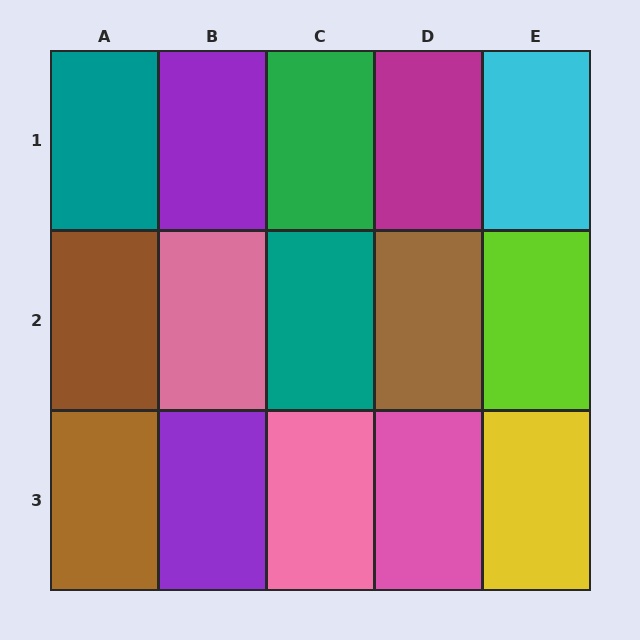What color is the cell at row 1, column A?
Teal.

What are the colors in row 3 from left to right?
Brown, purple, pink, pink, yellow.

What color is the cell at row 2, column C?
Teal.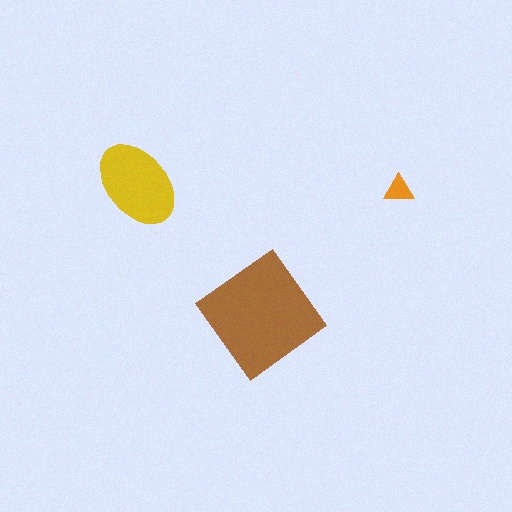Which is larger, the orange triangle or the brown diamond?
The brown diamond.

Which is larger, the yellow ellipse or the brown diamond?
The brown diamond.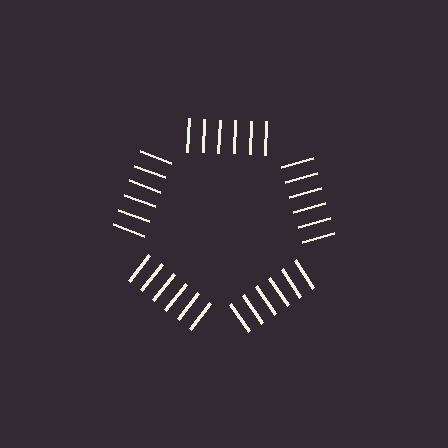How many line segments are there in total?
30 — 6 along each of the 5 edges.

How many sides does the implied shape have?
5 sides — the line-ends trace a pentagon.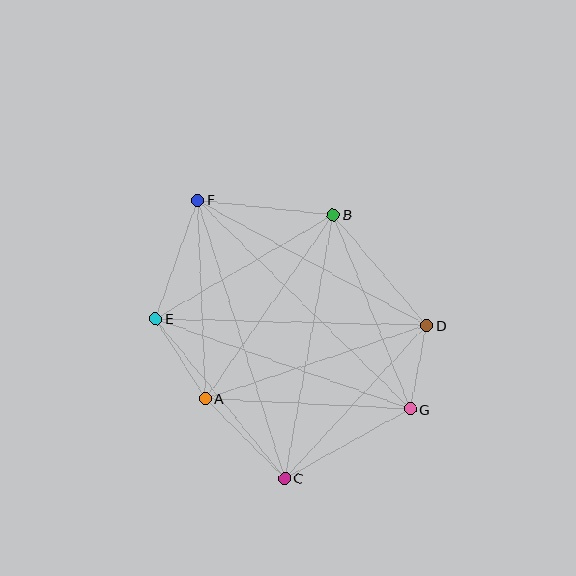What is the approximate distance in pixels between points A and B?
The distance between A and B is approximately 223 pixels.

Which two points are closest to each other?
Points D and G are closest to each other.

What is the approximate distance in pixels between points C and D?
The distance between C and D is approximately 209 pixels.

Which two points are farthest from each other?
Points F and G are farthest from each other.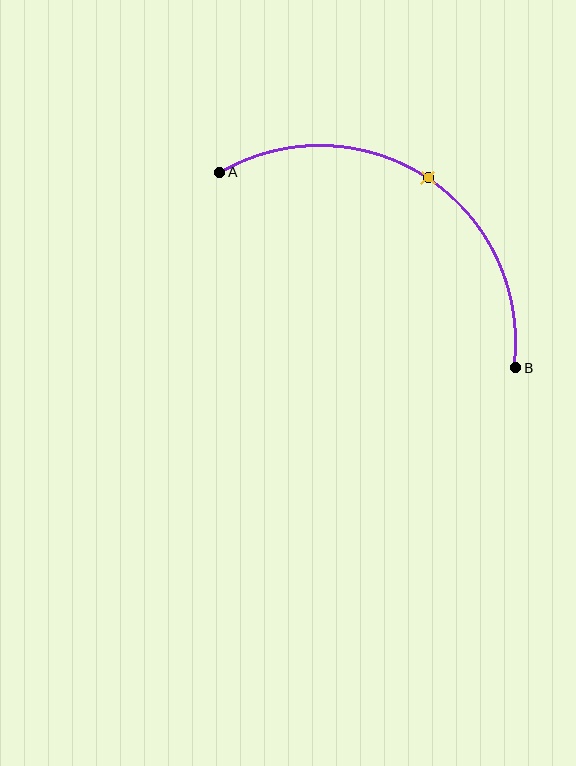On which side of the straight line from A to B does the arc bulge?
The arc bulges above the straight line connecting A and B.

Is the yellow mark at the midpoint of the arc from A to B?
Yes. The yellow mark lies on the arc at equal arc-length from both A and B — it is the arc midpoint.